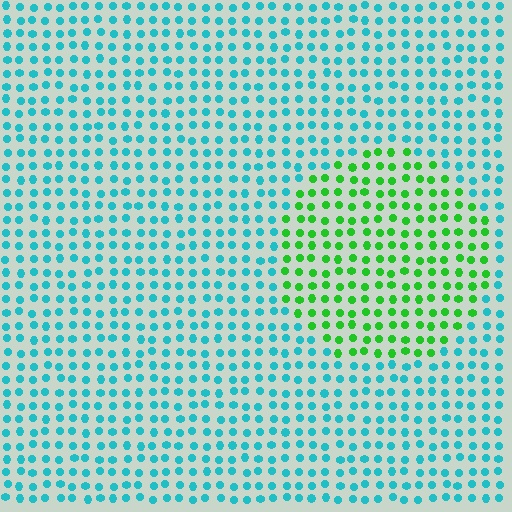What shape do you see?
I see a circle.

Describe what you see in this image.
The image is filled with small cyan elements in a uniform arrangement. A circle-shaped region is visible where the elements are tinted to a slightly different hue, forming a subtle color boundary.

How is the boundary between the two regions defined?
The boundary is defined purely by a slight shift in hue (about 61 degrees). Spacing, size, and orientation are identical on both sides.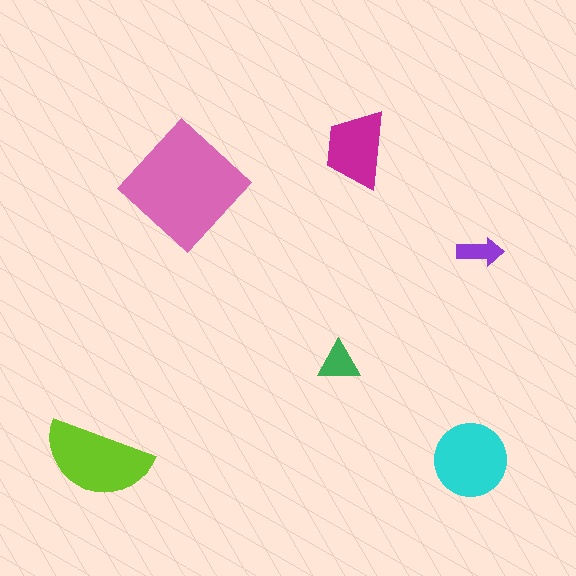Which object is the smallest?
The purple arrow.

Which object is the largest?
The pink diamond.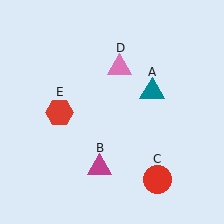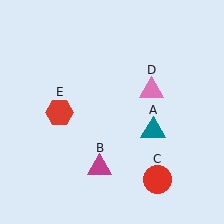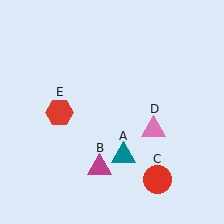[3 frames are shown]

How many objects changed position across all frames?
2 objects changed position: teal triangle (object A), pink triangle (object D).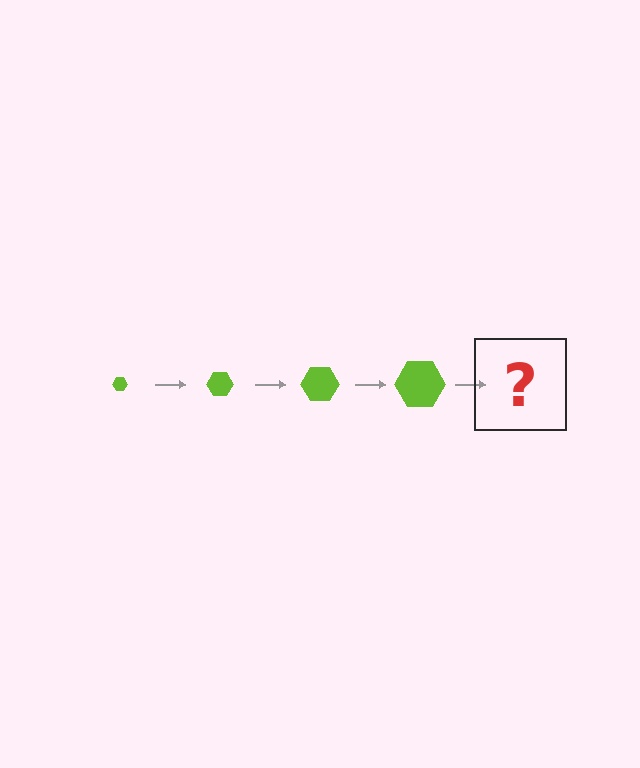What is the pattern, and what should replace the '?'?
The pattern is that the hexagon gets progressively larger each step. The '?' should be a lime hexagon, larger than the previous one.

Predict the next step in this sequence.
The next step is a lime hexagon, larger than the previous one.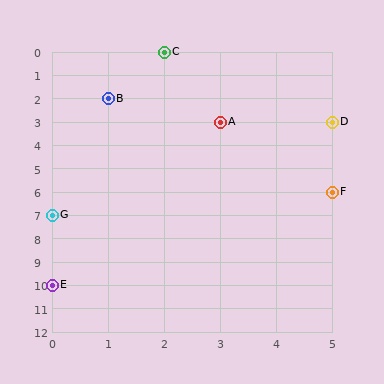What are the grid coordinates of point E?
Point E is at grid coordinates (0, 10).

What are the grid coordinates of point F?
Point F is at grid coordinates (5, 6).